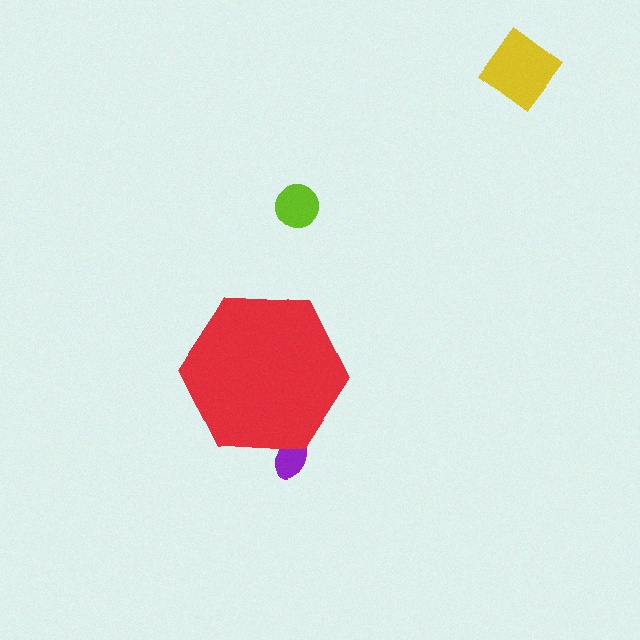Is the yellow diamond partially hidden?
No, the yellow diamond is fully visible.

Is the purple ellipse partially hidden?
Yes, the purple ellipse is partially hidden behind the red hexagon.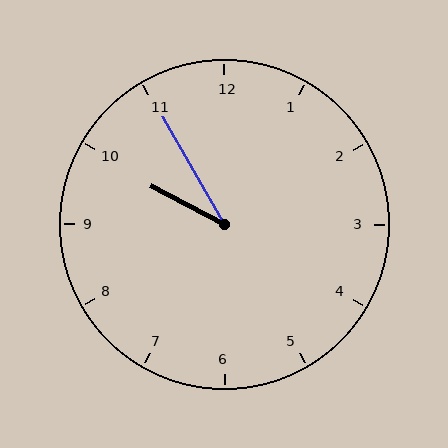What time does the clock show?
9:55.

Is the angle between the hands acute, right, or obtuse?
It is acute.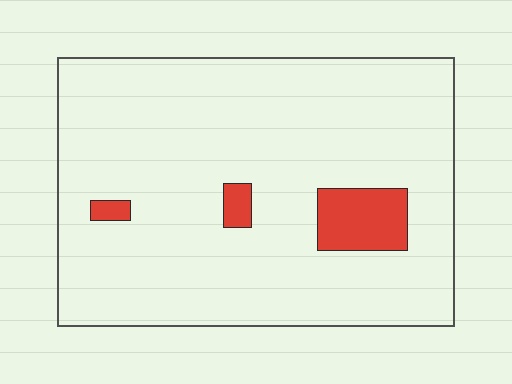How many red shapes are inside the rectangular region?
3.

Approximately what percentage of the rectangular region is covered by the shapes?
Approximately 5%.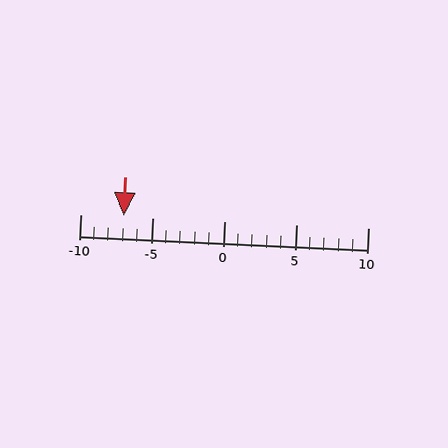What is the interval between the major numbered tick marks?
The major tick marks are spaced 5 units apart.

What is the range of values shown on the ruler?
The ruler shows values from -10 to 10.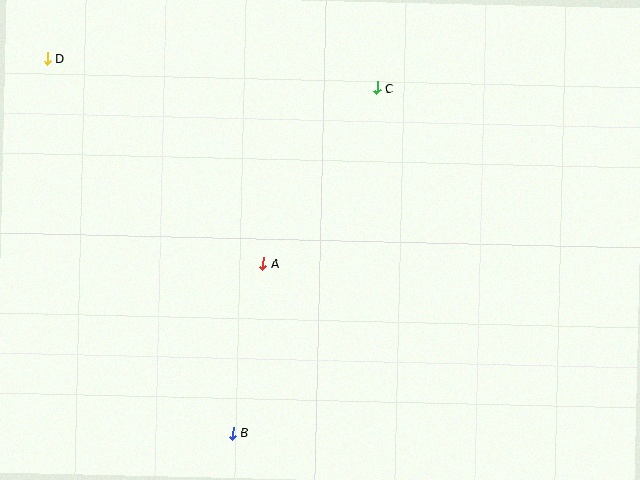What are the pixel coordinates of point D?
Point D is at (47, 58).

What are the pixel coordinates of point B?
Point B is at (233, 433).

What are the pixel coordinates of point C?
Point C is at (377, 88).